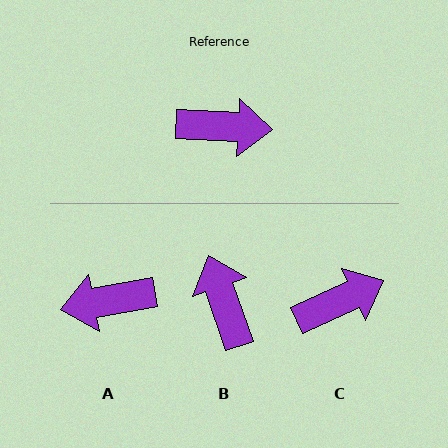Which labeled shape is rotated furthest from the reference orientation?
A, about 167 degrees away.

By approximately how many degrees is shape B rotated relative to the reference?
Approximately 112 degrees counter-clockwise.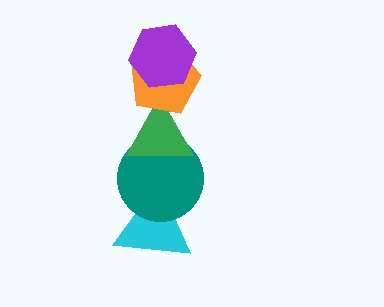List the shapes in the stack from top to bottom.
From top to bottom: the purple hexagon, the orange pentagon, the green triangle, the teal circle, the cyan triangle.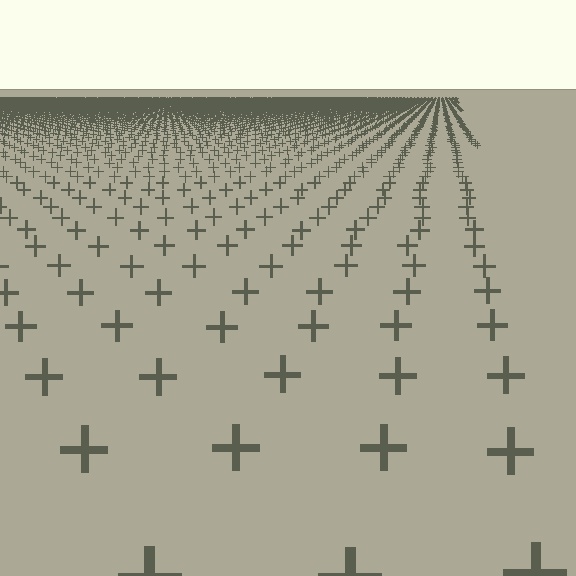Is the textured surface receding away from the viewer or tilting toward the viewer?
The surface is receding away from the viewer. Texture elements get smaller and denser toward the top.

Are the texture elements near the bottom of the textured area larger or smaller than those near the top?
Larger. Near the bottom, elements are closer to the viewer and appear at a bigger on-screen size.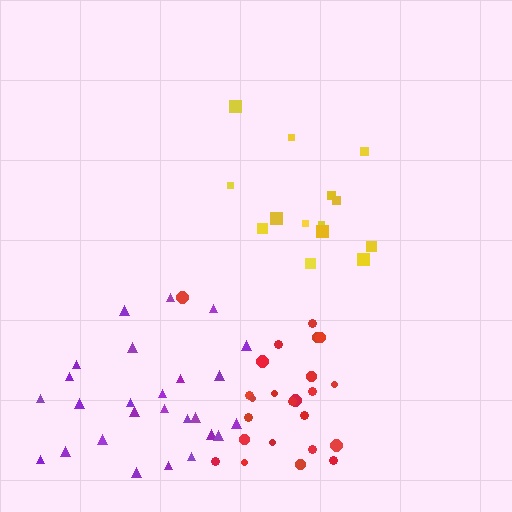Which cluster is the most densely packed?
Red.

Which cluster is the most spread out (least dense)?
Purple.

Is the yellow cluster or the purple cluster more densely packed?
Yellow.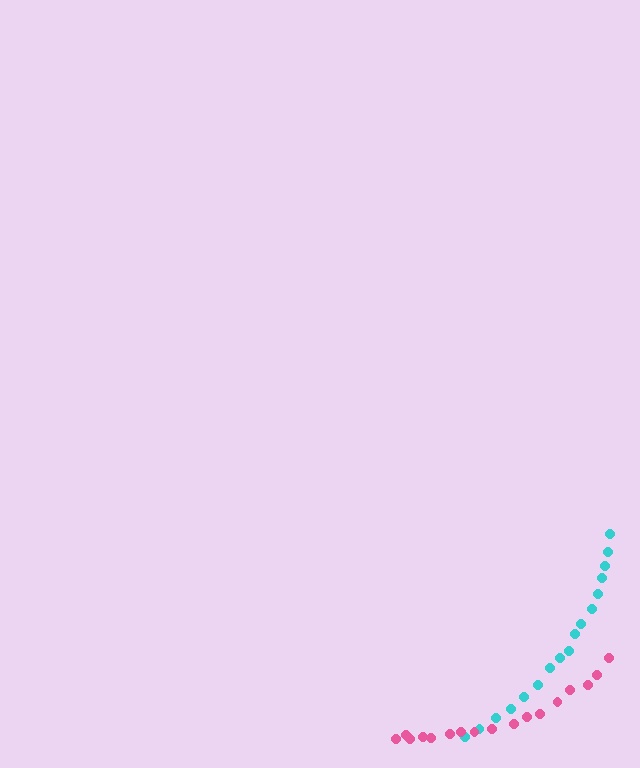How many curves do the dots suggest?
There are 2 distinct paths.